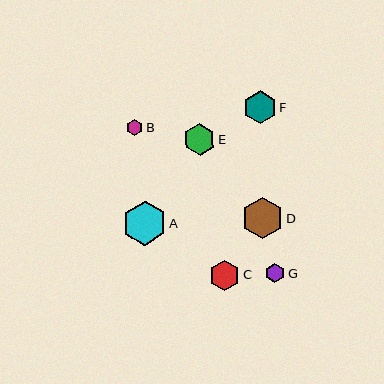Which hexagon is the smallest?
Hexagon B is the smallest with a size of approximately 16 pixels.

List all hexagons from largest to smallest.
From largest to smallest: A, D, F, E, C, G, B.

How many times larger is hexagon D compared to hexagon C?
Hexagon D is approximately 1.3 times the size of hexagon C.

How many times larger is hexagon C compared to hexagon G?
Hexagon C is approximately 1.6 times the size of hexagon G.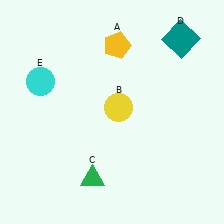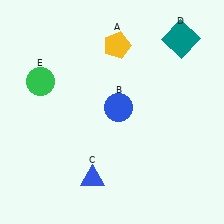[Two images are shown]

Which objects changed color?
B changed from yellow to blue. C changed from green to blue. E changed from cyan to green.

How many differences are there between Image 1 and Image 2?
There are 3 differences between the two images.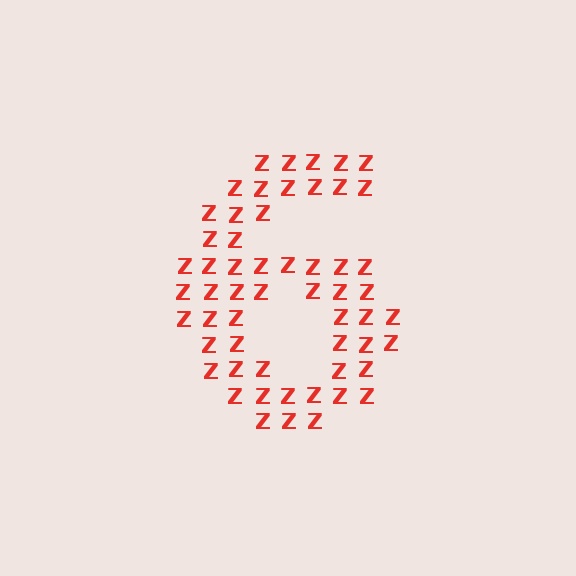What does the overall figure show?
The overall figure shows the digit 6.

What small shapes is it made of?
It is made of small letter Z's.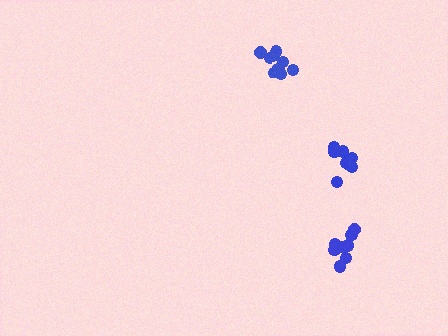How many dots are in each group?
Group 1: 9 dots, Group 2: 8 dots, Group 3: 8 dots (25 total).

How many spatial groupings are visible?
There are 3 spatial groupings.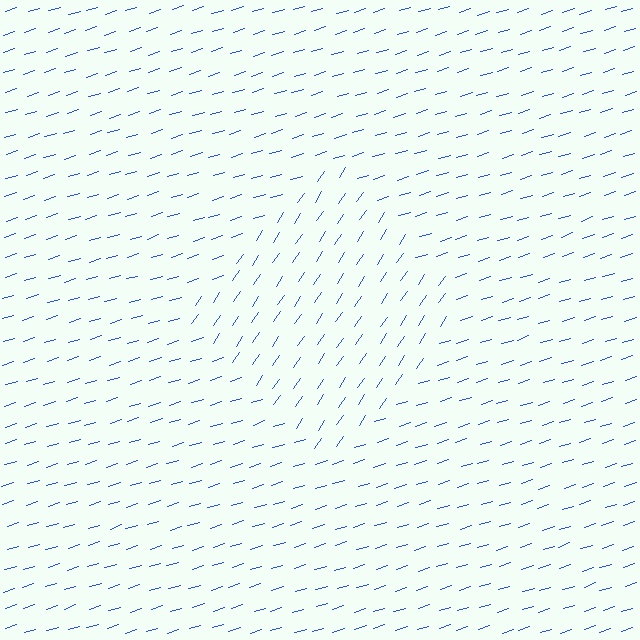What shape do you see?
I see a diamond.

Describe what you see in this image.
The image is filled with small blue line segments. A diamond region in the image has lines oriented differently from the surrounding lines, creating a visible texture boundary.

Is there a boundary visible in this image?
Yes, there is a texture boundary formed by a change in line orientation.